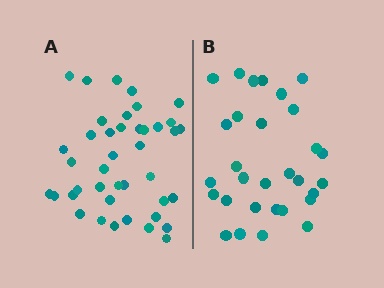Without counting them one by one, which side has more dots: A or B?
Region A (the left region) has more dots.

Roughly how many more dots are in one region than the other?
Region A has roughly 12 or so more dots than region B.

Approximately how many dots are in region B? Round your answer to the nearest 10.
About 30 dots.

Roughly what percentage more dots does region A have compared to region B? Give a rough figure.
About 35% more.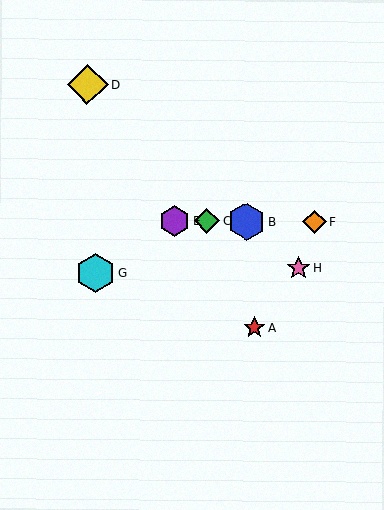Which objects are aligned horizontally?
Objects B, C, E, F are aligned horizontally.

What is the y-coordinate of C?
Object C is at y≈221.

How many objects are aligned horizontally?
4 objects (B, C, E, F) are aligned horizontally.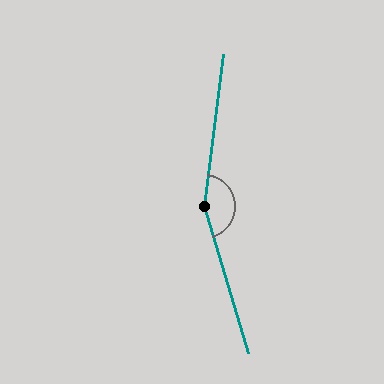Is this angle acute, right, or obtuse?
It is obtuse.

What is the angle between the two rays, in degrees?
Approximately 156 degrees.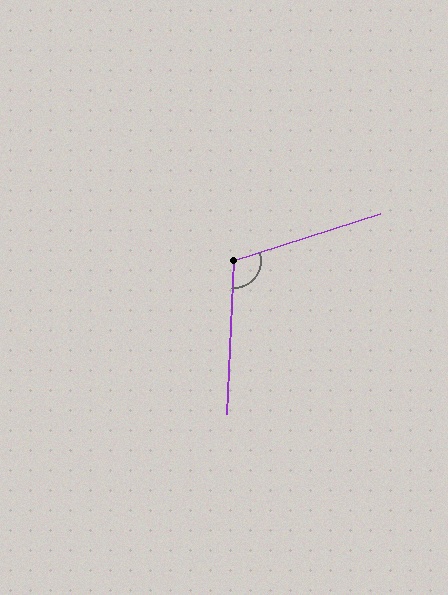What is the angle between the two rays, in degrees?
Approximately 110 degrees.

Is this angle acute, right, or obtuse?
It is obtuse.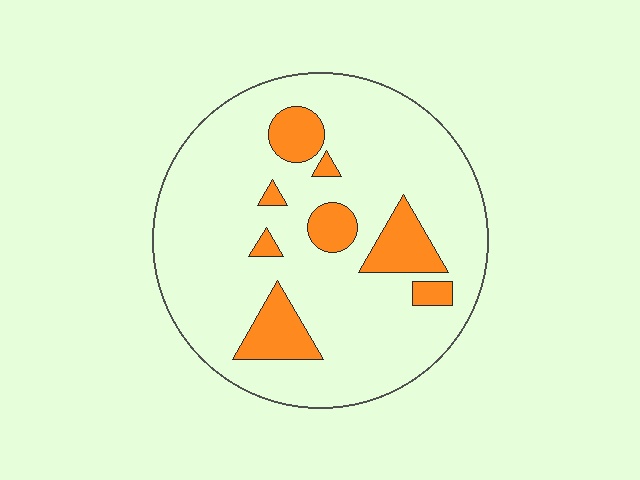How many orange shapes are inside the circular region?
8.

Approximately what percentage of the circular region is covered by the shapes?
Approximately 15%.